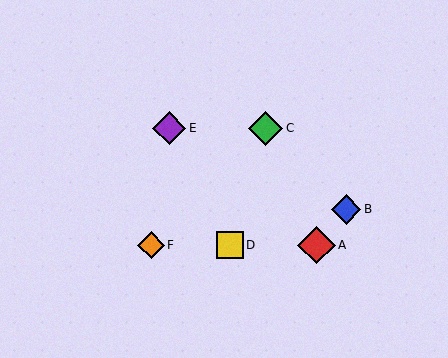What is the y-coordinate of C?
Object C is at y≈128.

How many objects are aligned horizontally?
3 objects (A, D, F) are aligned horizontally.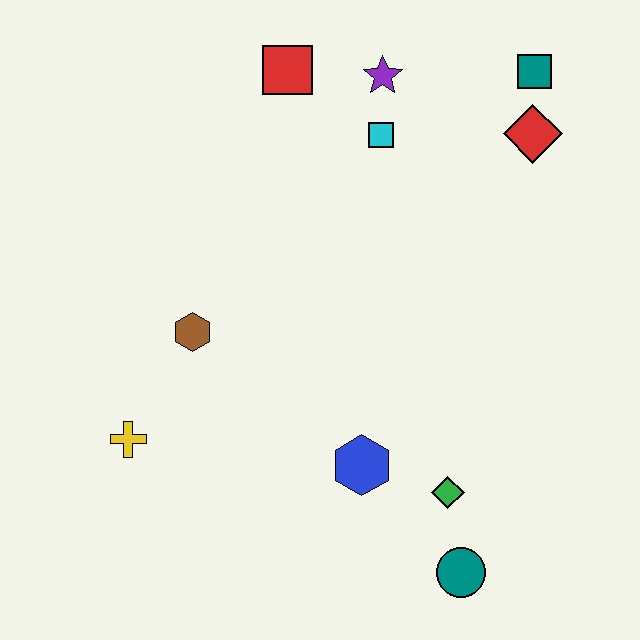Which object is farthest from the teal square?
The yellow cross is farthest from the teal square.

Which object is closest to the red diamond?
The teal square is closest to the red diamond.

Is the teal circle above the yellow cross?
No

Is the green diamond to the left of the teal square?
Yes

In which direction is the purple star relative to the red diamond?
The purple star is to the left of the red diamond.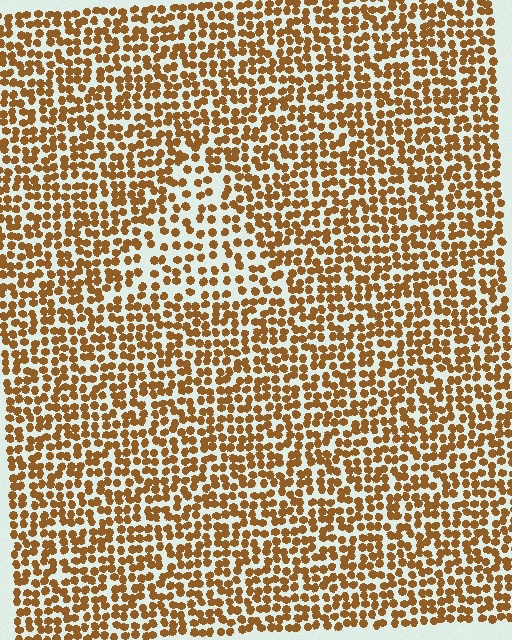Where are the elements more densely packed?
The elements are more densely packed outside the triangle boundary.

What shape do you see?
I see a triangle.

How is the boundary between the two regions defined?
The boundary is defined by a change in element density (approximately 1.7x ratio). All elements are the same color, size, and shape.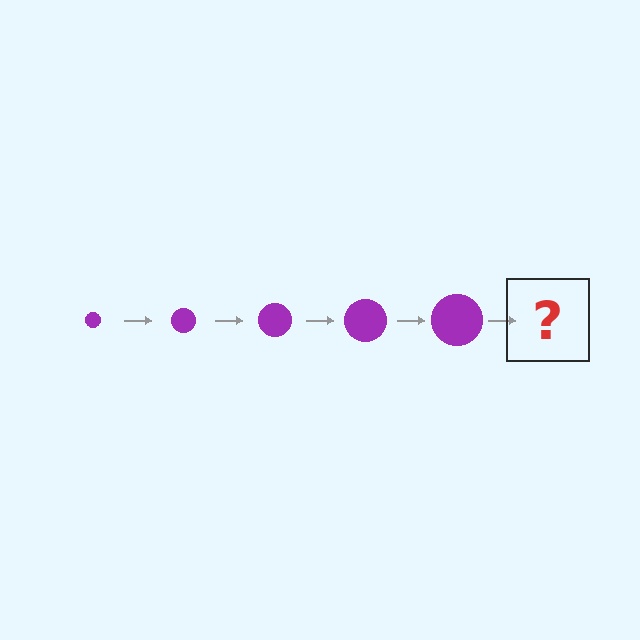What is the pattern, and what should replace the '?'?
The pattern is that the circle gets progressively larger each step. The '?' should be a purple circle, larger than the previous one.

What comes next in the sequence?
The next element should be a purple circle, larger than the previous one.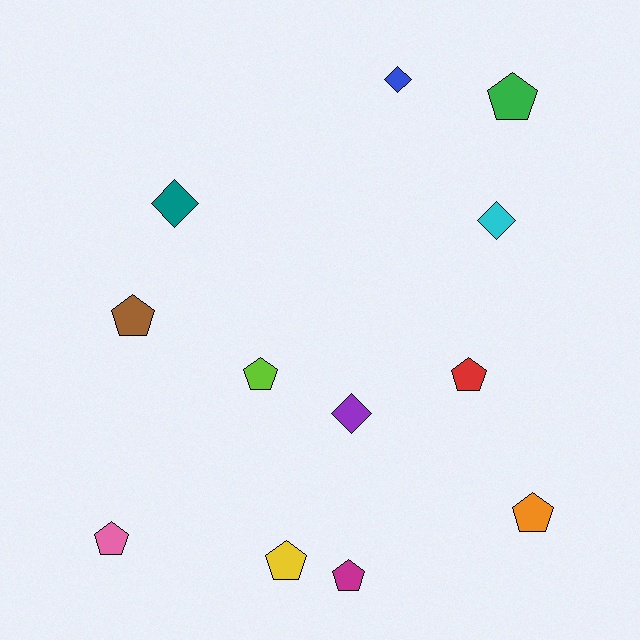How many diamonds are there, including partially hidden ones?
There are 4 diamonds.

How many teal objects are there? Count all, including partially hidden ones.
There is 1 teal object.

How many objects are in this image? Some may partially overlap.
There are 12 objects.